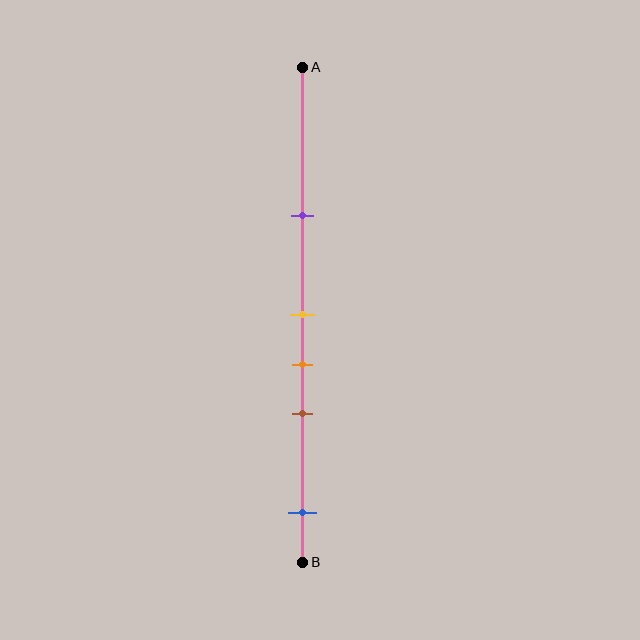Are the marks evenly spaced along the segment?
No, the marks are not evenly spaced.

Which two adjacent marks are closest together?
The yellow and orange marks are the closest adjacent pair.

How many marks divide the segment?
There are 5 marks dividing the segment.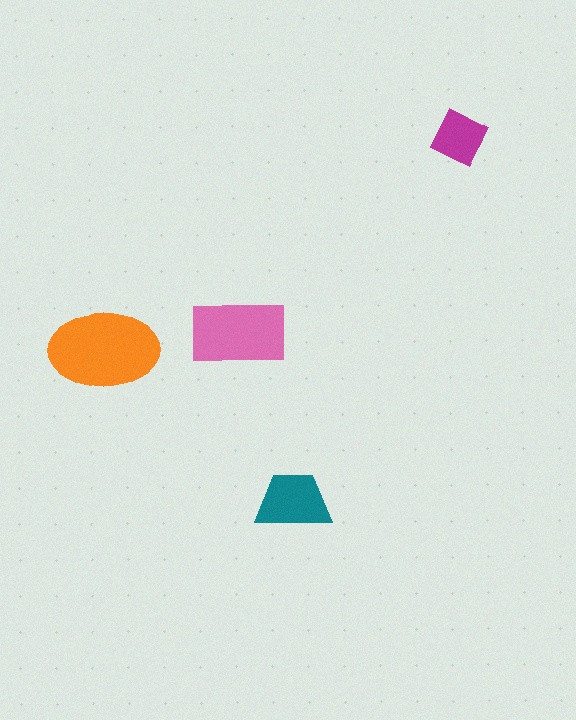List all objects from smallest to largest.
The magenta diamond, the teal trapezoid, the pink rectangle, the orange ellipse.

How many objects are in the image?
There are 4 objects in the image.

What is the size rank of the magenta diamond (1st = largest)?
4th.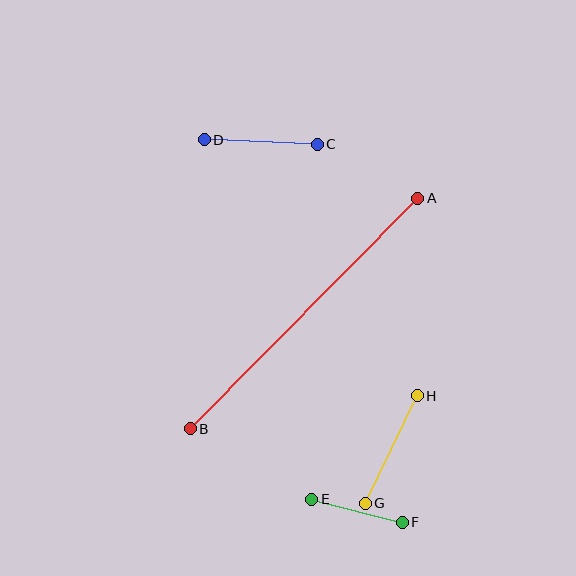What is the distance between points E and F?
The distance is approximately 93 pixels.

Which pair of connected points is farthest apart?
Points A and B are farthest apart.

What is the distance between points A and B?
The distance is approximately 324 pixels.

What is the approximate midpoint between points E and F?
The midpoint is at approximately (357, 511) pixels.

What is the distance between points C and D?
The distance is approximately 113 pixels.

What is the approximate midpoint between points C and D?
The midpoint is at approximately (261, 142) pixels.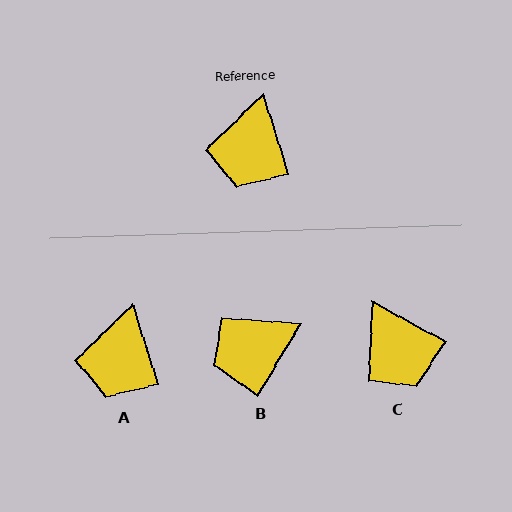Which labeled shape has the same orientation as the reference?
A.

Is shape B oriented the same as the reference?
No, it is off by about 48 degrees.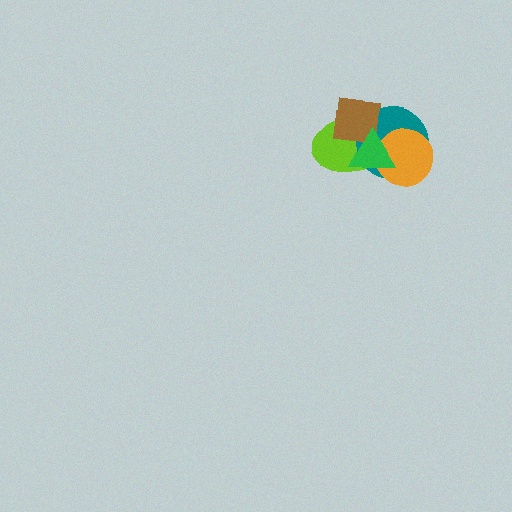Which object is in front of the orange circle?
The green triangle is in front of the orange circle.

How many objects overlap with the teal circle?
4 objects overlap with the teal circle.